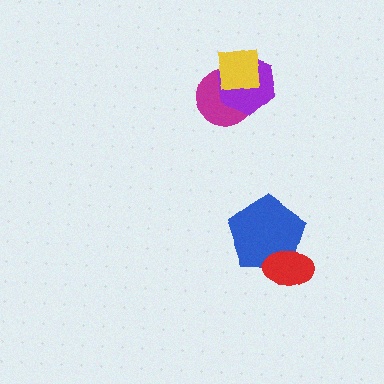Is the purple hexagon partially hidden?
Yes, it is partially covered by another shape.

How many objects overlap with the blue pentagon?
1 object overlaps with the blue pentagon.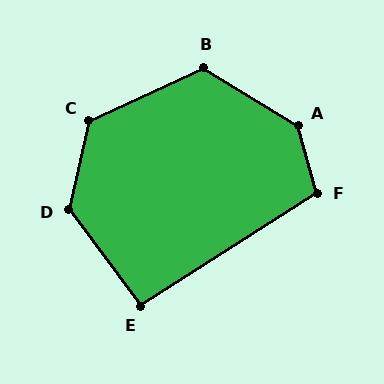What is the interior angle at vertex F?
Approximately 107 degrees (obtuse).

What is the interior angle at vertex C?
Approximately 128 degrees (obtuse).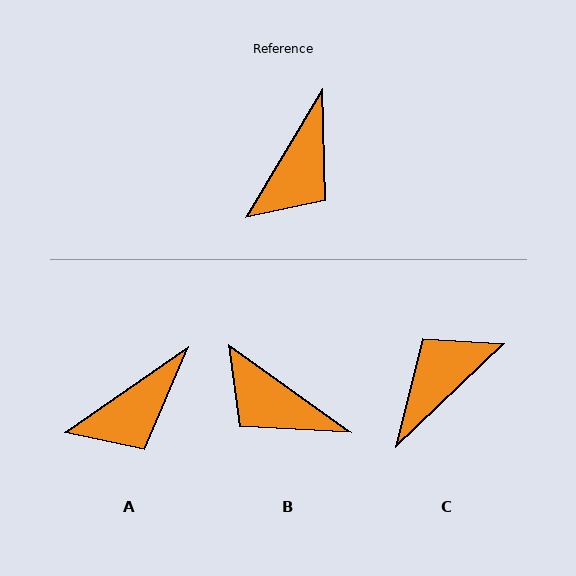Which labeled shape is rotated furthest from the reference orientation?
C, about 165 degrees away.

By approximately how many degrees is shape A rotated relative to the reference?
Approximately 24 degrees clockwise.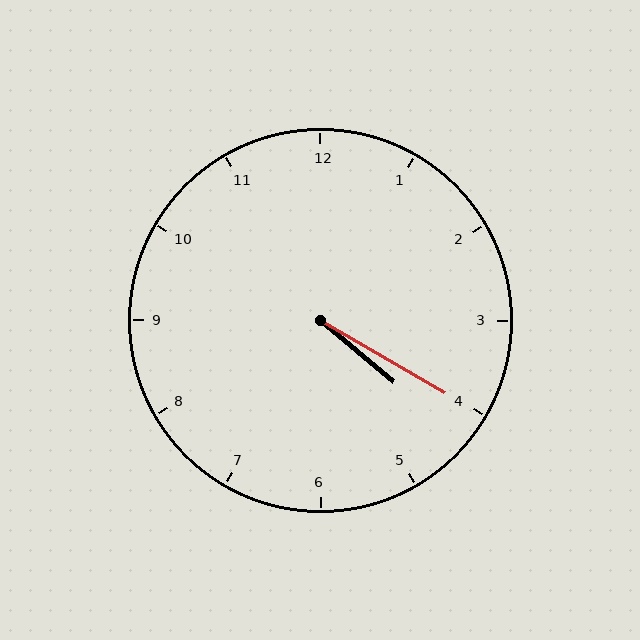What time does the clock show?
4:20.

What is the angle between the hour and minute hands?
Approximately 10 degrees.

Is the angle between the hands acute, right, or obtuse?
It is acute.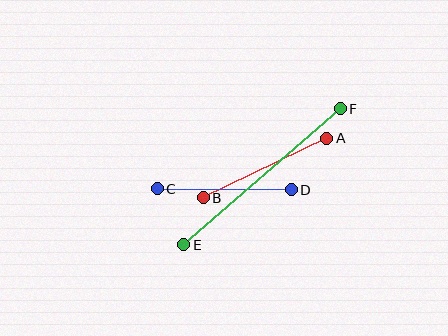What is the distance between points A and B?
The distance is approximately 137 pixels.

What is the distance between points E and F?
The distance is approximately 207 pixels.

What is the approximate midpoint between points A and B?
The midpoint is at approximately (265, 168) pixels.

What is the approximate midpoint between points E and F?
The midpoint is at approximately (262, 177) pixels.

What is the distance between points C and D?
The distance is approximately 134 pixels.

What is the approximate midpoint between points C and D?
The midpoint is at approximately (224, 189) pixels.